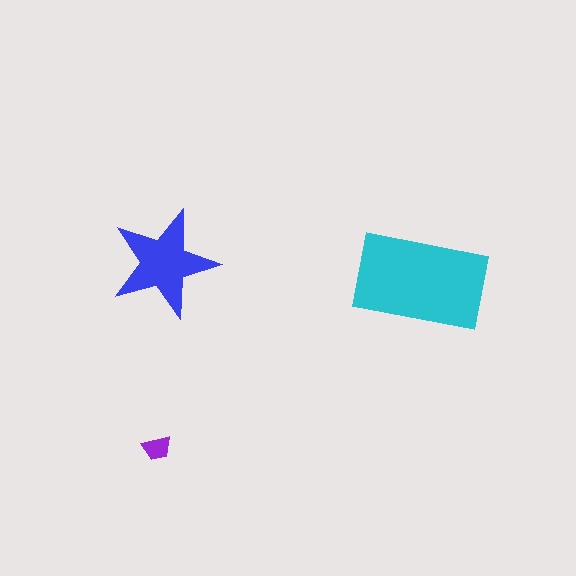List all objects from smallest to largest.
The purple trapezoid, the blue star, the cyan rectangle.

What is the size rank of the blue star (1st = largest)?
2nd.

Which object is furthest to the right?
The cyan rectangle is rightmost.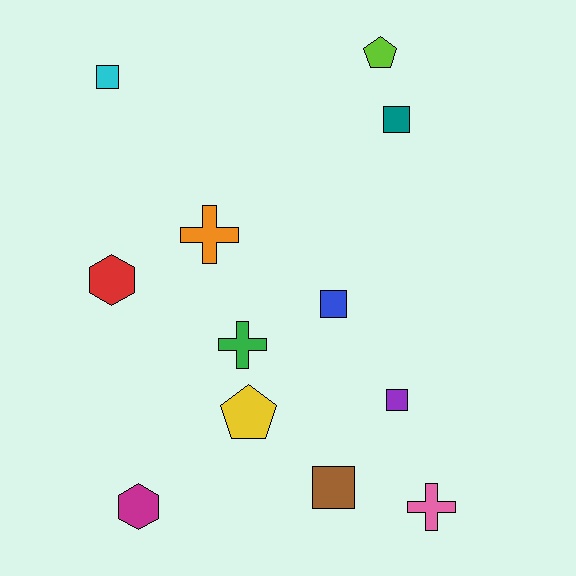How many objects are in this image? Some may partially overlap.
There are 12 objects.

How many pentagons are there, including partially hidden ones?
There are 2 pentagons.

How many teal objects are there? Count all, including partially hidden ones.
There is 1 teal object.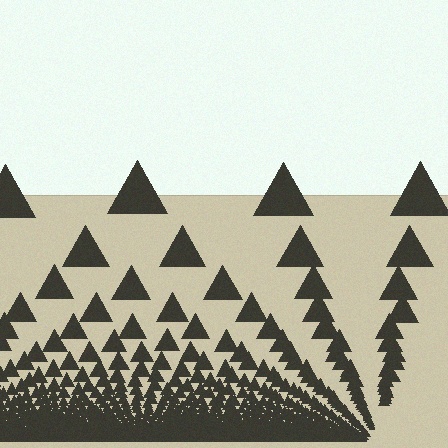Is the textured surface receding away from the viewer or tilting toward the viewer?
The surface appears to tilt toward the viewer. Texture elements get larger and sparser toward the top.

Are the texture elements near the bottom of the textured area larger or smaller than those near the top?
Smaller. The gradient is inverted — elements near the bottom are smaller and denser.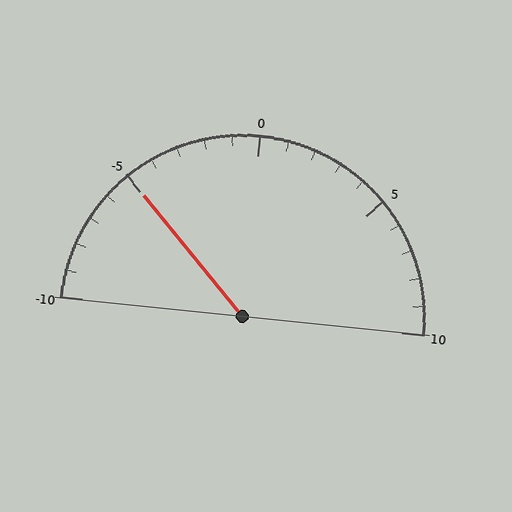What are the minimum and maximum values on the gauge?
The gauge ranges from -10 to 10.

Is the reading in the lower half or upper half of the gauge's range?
The reading is in the lower half of the range (-10 to 10).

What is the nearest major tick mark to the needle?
The nearest major tick mark is -5.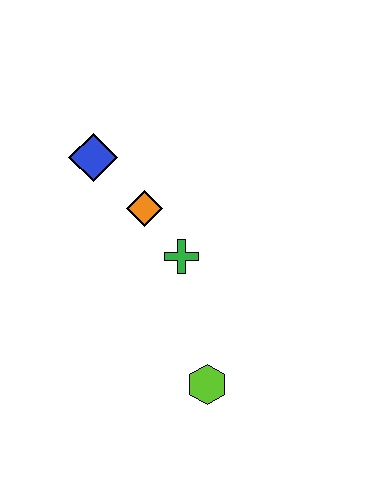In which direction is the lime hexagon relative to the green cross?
The lime hexagon is below the green cross.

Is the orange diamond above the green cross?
Yes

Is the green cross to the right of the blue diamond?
Yes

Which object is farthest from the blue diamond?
The lime hexagon is farthest from the blue diamond.